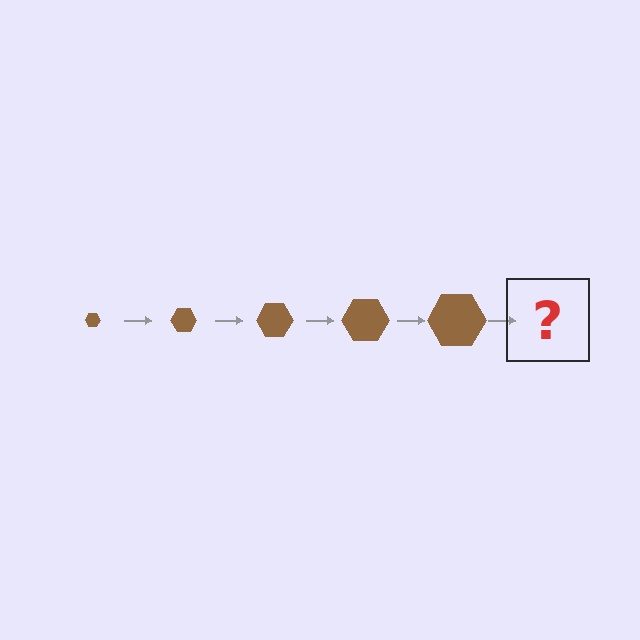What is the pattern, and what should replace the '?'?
The pattern is that the hexagon gets progressively larger each step. The '?' should be a brown hexagon, larger than the previous one.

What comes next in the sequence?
The next element should be a brown hexagon, larger than the previous one.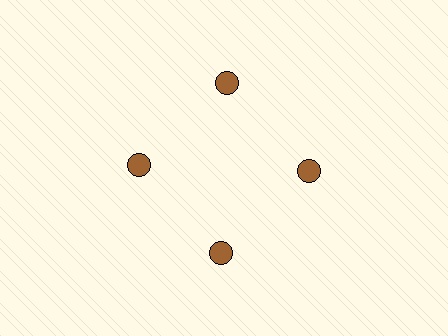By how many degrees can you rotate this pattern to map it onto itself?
The pattern maps onto itself every 90 degrees of rotation.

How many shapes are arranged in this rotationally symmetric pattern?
There are 4 shapes, arranged in 4 groups of 1.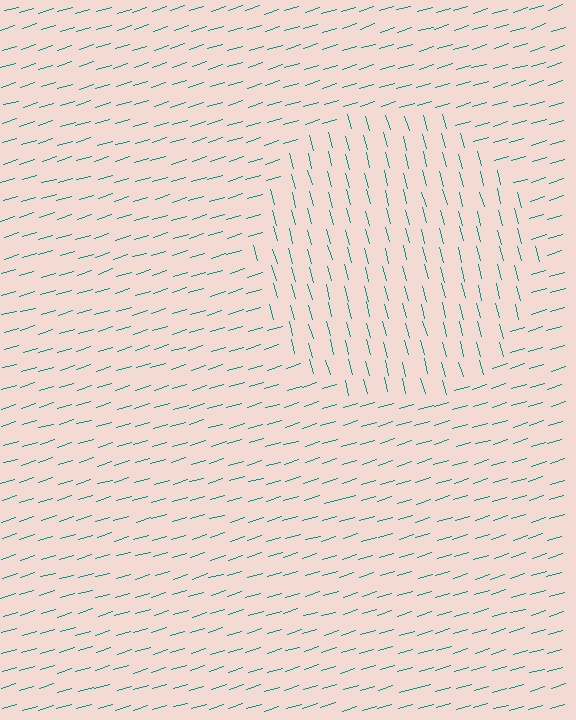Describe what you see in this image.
The image is filled with small teal line segments. A circle region in the image has lines oriented differently from the surrounding lines, creating a visible texture boundary.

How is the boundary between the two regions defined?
The boundary is defined purely by a change in line orientation (approximately 88 degrees difference). All lines are the same color and thickness.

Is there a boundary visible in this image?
Yes, there is a texture boundary formed by a change in line orientation.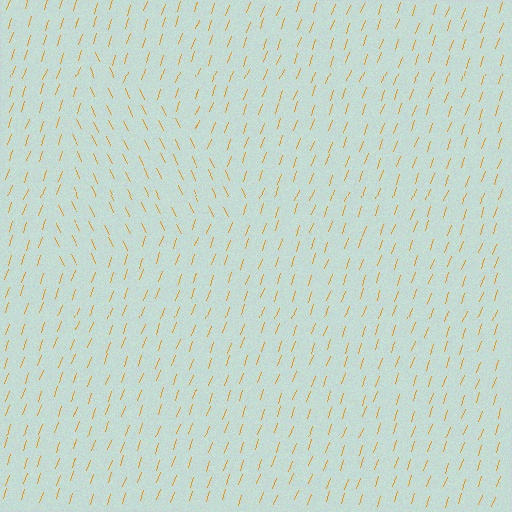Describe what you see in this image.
The image is filled with small orange line segments. A triangle region in the image has lines oriented differently from the surrounding lines, creating a visible texture boundary.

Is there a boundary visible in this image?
Yes, there is a texture boundary formed by a change in line orientation.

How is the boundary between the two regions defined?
The boundary is defined purely by a change in line orientation (approximately 45 degrees difference). All lines are the same color and thickness.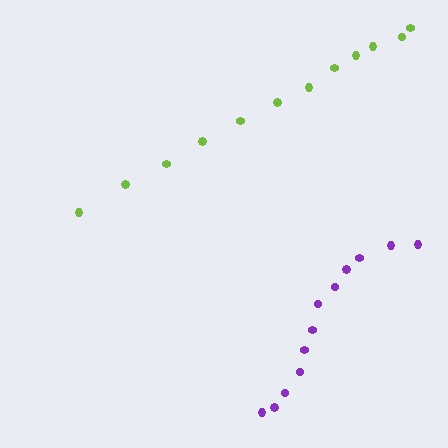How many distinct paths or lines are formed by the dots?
There are 2 distinct paths.